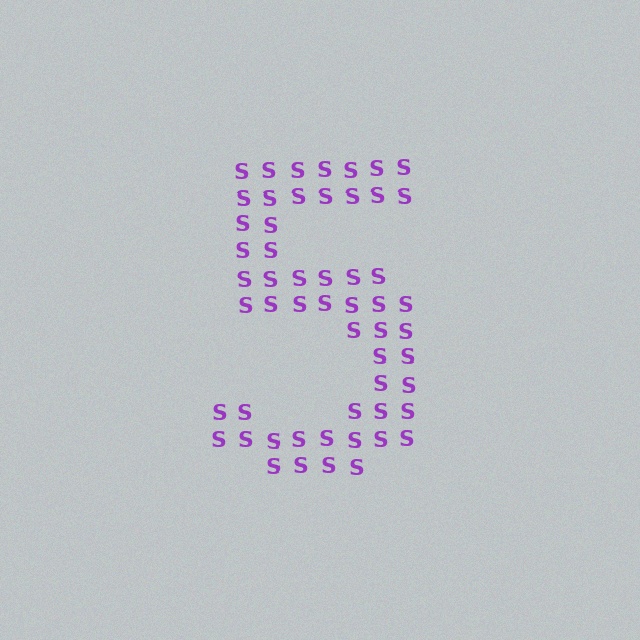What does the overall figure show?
The overall figure shows the digit 5.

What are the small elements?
The small elements are letter S's.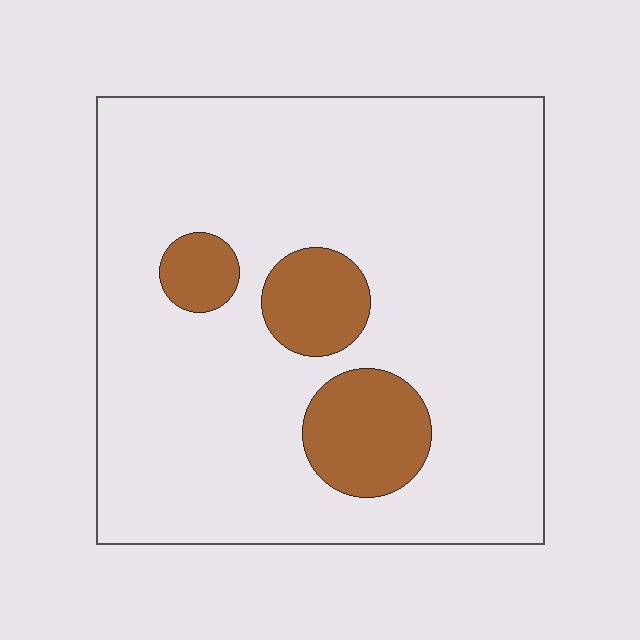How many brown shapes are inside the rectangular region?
3.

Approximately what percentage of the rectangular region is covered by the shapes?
Approximately 15%.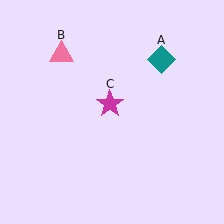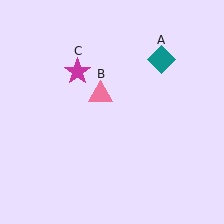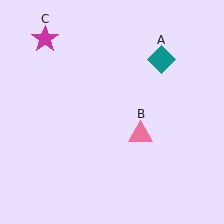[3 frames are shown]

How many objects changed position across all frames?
2 objects changed position: pink triangle (object B), magenta star (object C).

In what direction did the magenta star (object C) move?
The magenta star (object C) moved up and to the left.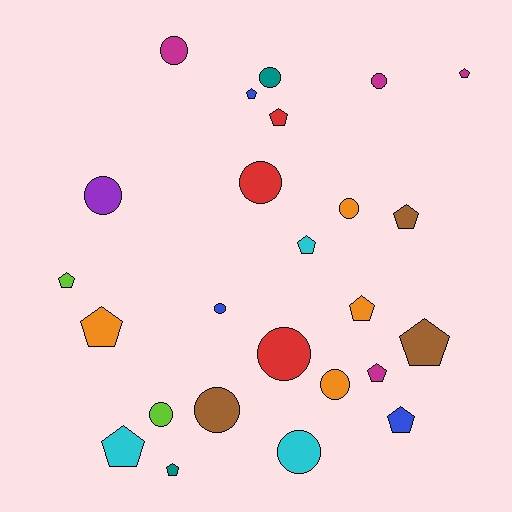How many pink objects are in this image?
There are no pink objects.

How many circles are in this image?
There are 12 circles.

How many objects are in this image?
There are 25 objects.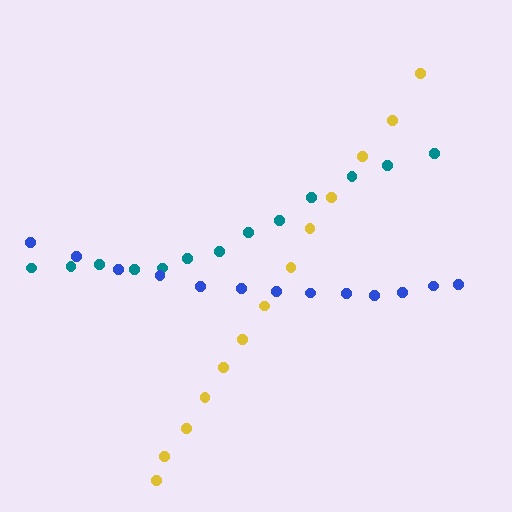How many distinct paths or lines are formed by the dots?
There are 3 distinct paths.